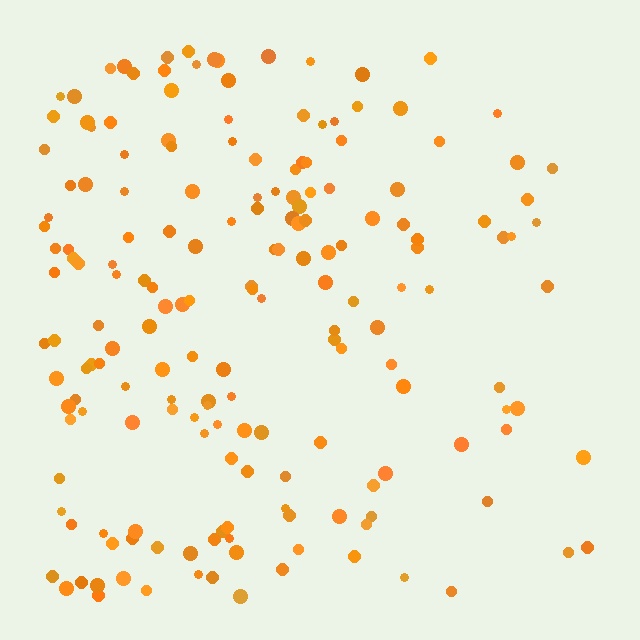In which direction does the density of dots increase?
From right to left, with the left side densest.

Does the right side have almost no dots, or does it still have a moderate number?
Still a moderate number, just noticeably fewer than the left.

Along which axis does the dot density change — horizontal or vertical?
Horizontal.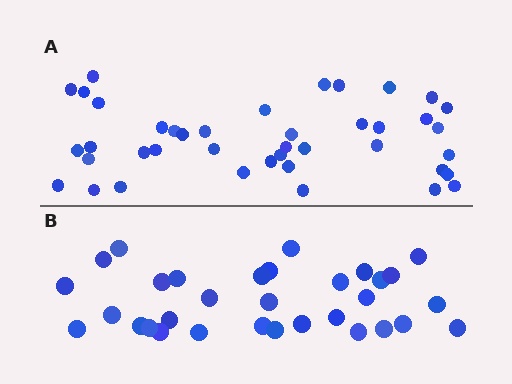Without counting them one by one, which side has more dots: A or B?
Region A (the top region) has more dots.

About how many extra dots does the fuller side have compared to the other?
Region A has roughly 8 or so more dots than region B.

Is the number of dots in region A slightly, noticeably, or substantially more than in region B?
Region A has noticeably more, but not dramatically so. The ratio is roughly 1.3 to 1.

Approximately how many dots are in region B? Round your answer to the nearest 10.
About 30 dots. (The exact count is 32, which rounds to 30.)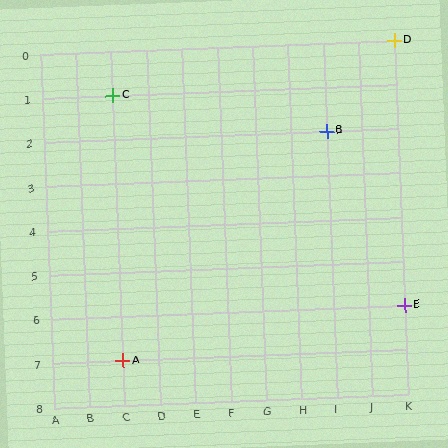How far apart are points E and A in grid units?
Points E and A are 8 columns and 1 row apart (about 8.1 grid units diagonally).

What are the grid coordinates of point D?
Point D is at grid coordinates (K, 0).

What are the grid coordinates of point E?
Point E is at grid coordinates (K, 6).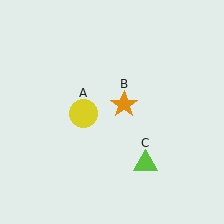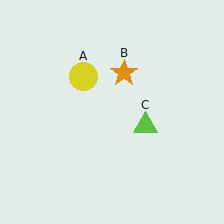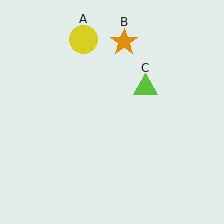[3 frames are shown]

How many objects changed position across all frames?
3 objects changed position: yellow circle (object A), orange star (object B), lime triangle (object C).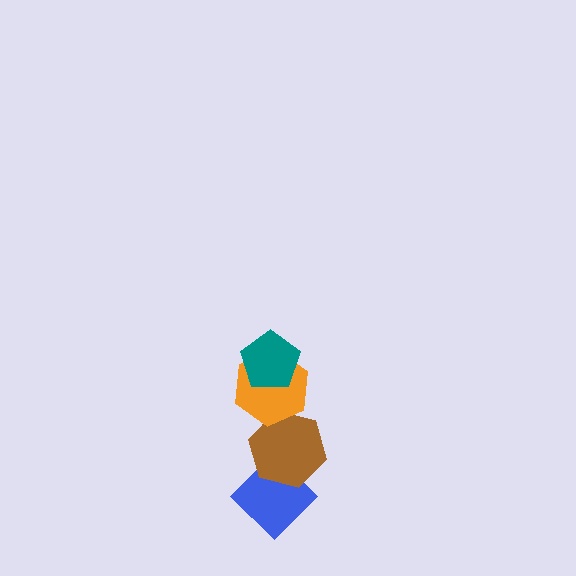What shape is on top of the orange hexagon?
The teal pentagon is on top of the orange hexagon.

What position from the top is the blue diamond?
The blue diamond is 4th from the top.